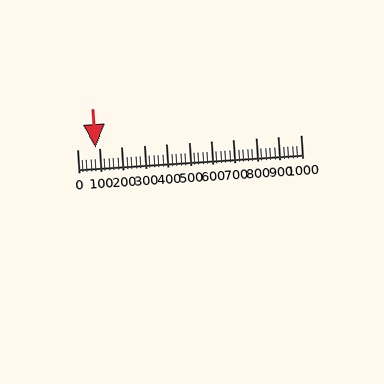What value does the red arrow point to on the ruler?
The red arrow points to approximately 83.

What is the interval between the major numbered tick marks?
The major tick marks are spaced 100 units apart.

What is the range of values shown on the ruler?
The ruler shows values from 0 to 1000.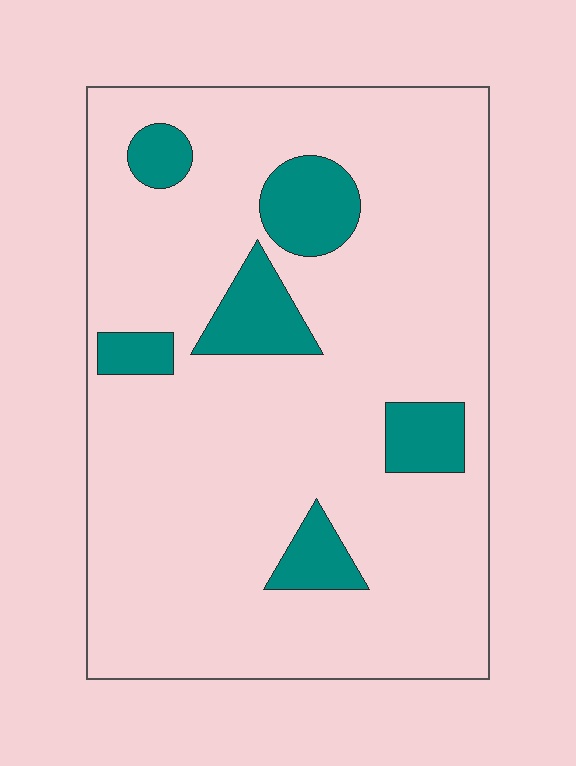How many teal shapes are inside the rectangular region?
6.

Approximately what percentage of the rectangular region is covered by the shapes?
Approximately 15%.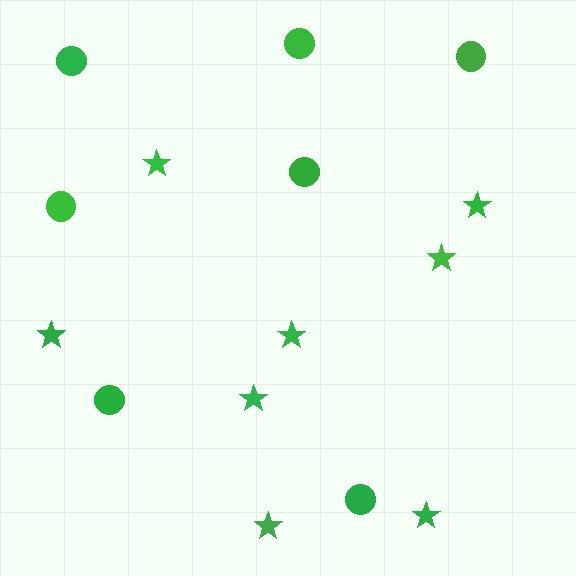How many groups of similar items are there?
There are 2 groups: one group of stars (8) and one group of circles (7).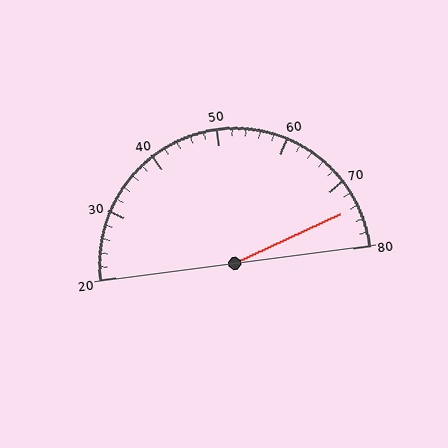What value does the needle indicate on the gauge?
The needle indicates approximately 74.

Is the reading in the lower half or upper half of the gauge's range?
The reading is in the upper half of the range (20 to 80).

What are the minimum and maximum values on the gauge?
The gauge ranges from 20 to 80.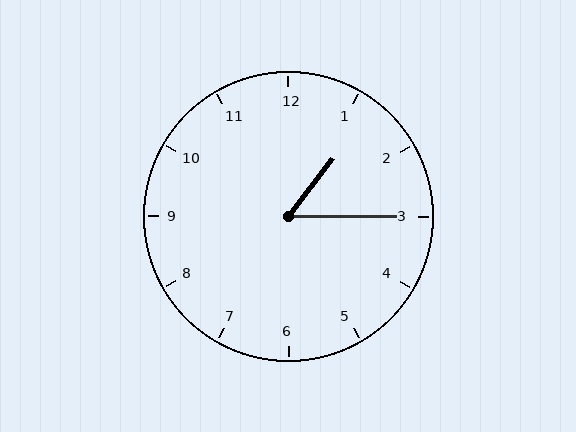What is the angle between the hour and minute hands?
Approximately 52 degrees.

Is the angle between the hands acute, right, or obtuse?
It is acute.